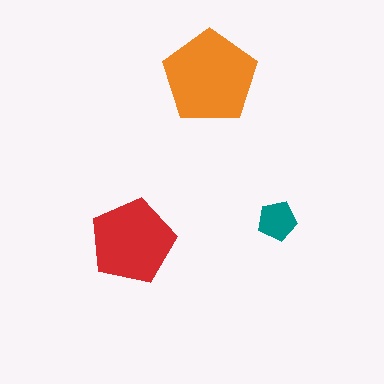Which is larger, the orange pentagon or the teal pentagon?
The orange one.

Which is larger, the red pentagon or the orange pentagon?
The orange one.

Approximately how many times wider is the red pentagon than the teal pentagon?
About 2 times wider.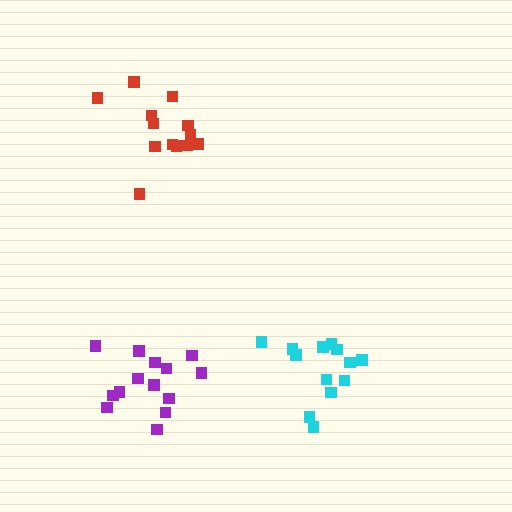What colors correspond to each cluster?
The clusters are colored: cyan, red, purple.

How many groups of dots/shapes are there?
There are 3 groups.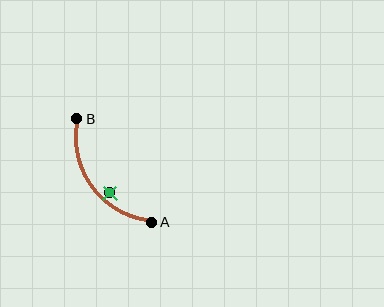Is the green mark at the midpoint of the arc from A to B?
No — the green mark does not lie on the arc at all. It sits slightly inside the curve.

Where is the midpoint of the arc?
The arc midpoint is the point on the curve farthest from the straight line joining A and B. It sits below and to the left of that line.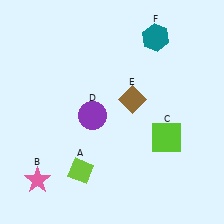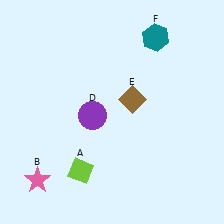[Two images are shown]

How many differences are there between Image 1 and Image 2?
There is 1 difference between the two images.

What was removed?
The lime square (C) was removed in Image 2.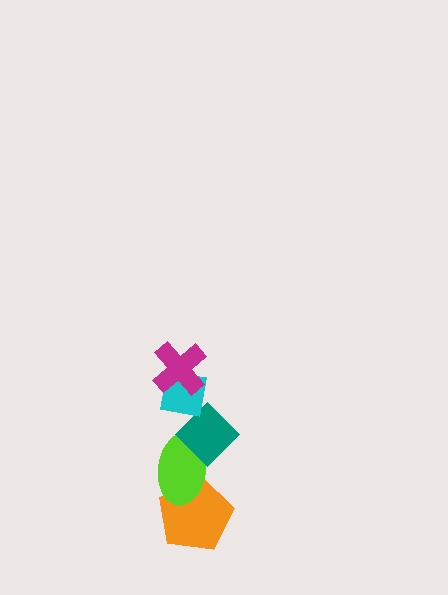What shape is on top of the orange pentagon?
The lime ellipse is on top of the orange pentagon.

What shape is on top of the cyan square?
The magenta cross is on top of the cyan square.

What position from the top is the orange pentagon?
The orange pentagon is 5th from the top.